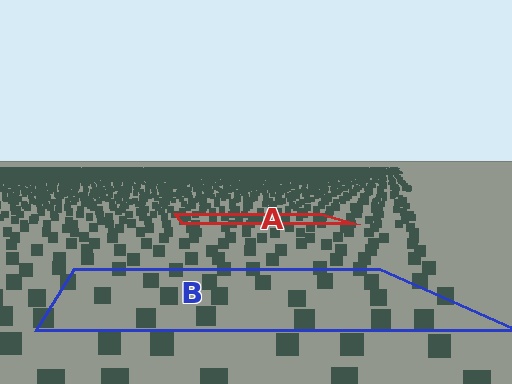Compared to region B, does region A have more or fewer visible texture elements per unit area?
Region A has more texture elements per unit area — they are packed more densely because it is farther away.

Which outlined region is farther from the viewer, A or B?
Region A is farther from the viewer — the texture elements inside it appear smaller and more densely packed.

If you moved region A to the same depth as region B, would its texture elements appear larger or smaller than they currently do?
They would appear larger. At a closer depth, the same texture elements are projected at a bigger on-screen size.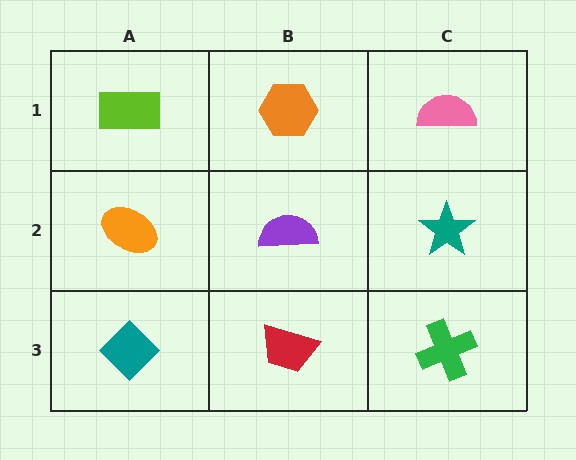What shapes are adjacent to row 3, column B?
A purple semicircle (row 2, column B), a teal diamond (row 3, column A), a green cross (row 3, column C).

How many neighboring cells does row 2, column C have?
3.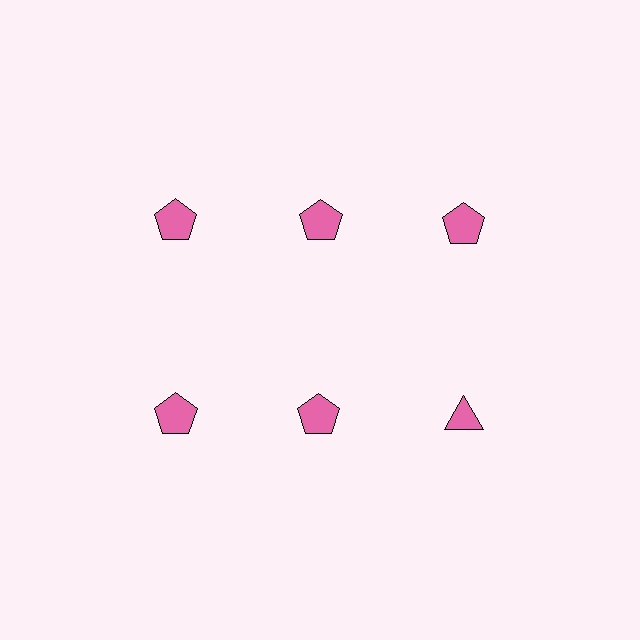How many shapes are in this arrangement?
There are 6 shapes arranged in a grid pattern.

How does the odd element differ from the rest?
It has a different shape: triangle instead of pentagon.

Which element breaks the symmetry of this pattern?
The pink triangle in the second row, center column breaks the symmetry. All other shapes are pink pentagons.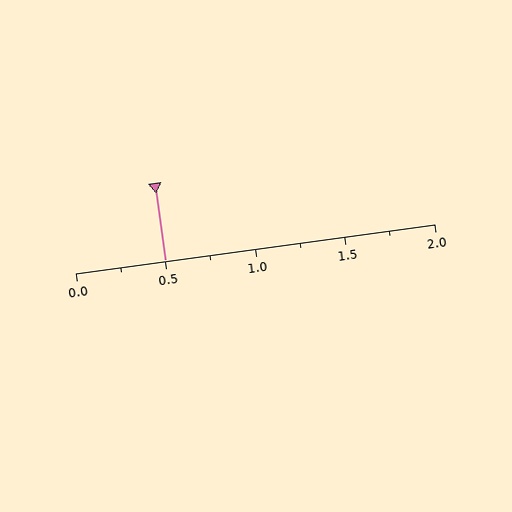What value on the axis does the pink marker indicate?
The marker indicates approximately 0.5.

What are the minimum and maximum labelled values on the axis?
The axis runs from 0.0 to 2.0.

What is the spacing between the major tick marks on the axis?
The major ticks are spaced 0.5 apart.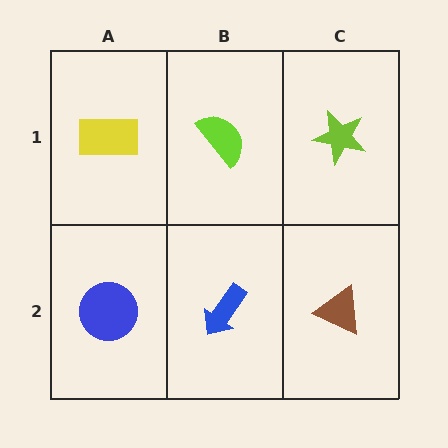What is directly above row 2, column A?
A yellow rectangle.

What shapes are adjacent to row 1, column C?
A brown triangle (row 2, column C), a lime semicircle (row 1, column B).